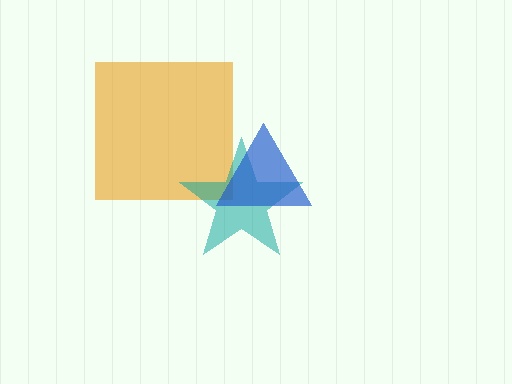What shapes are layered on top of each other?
The layered shapes are: an orange square, a teal star, a blue triangle.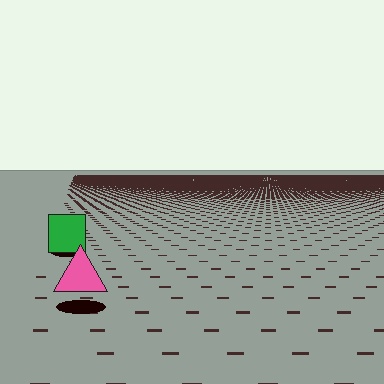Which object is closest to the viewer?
The pink triangle is closest. The texture marks near it are larger and more spread out.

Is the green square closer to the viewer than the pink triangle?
No. The pink triangle is closer — you can tell from the texture gradient: the ground texture is coarser near it.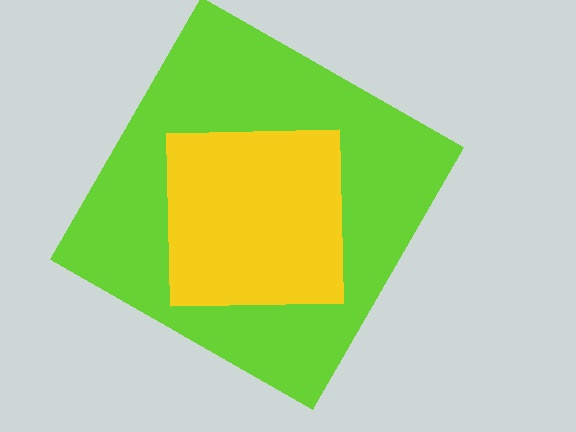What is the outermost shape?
The lime square.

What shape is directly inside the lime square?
The yellow square.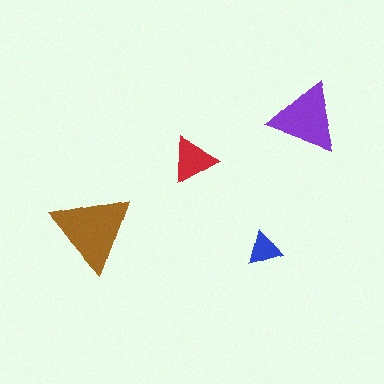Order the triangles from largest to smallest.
the brown one, the purple one, the red one, the blue one.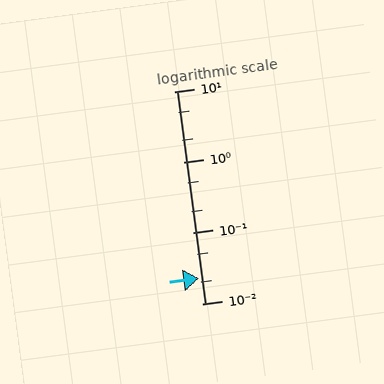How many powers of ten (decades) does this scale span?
The scale spans 3 decades, from 0.01 to 10.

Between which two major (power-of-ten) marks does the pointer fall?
The pointer is between 0.01 and 0.1.